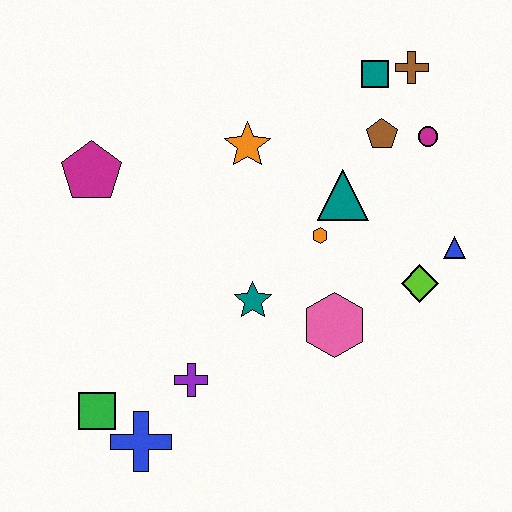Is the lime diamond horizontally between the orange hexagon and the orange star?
No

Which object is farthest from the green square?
The brown cross is farthest from the green square.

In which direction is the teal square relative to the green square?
The teal square is above the green square.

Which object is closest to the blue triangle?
The lime diamond is closest to the blue triangle.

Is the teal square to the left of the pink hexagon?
No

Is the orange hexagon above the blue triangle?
Yes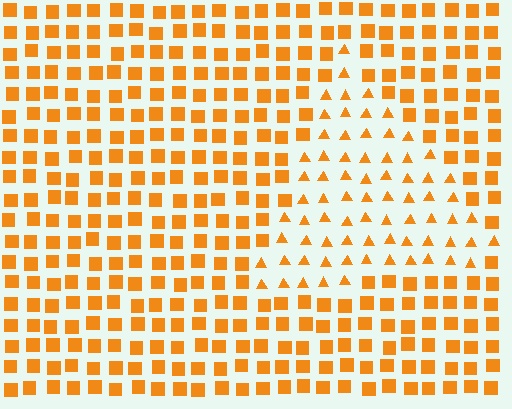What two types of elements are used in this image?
The image uses triangles inside the triangle region and squares outside it.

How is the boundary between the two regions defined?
The boundary is defined by a change in element shape: triangles inside vs. squares outside. All elements share the same color and spacing.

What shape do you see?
I see a triangle.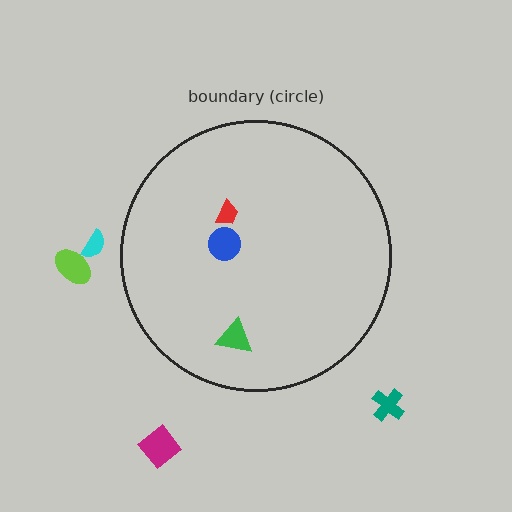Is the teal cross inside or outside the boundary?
Outside.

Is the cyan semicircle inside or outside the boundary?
Outside.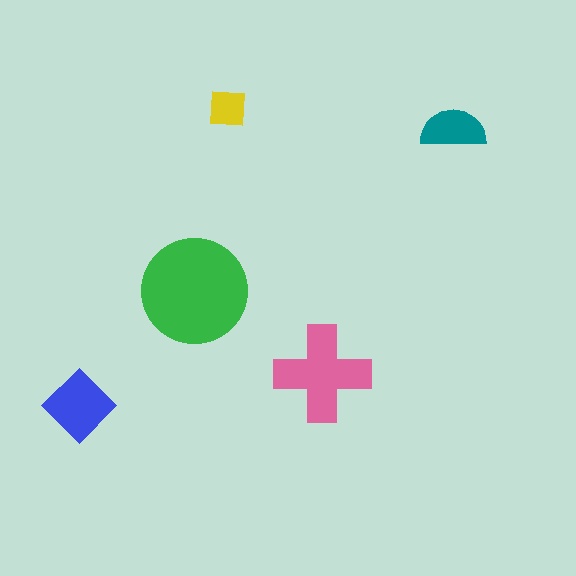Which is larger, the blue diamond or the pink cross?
The pink cross.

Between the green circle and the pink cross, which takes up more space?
The green circle.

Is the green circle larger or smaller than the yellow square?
Larger.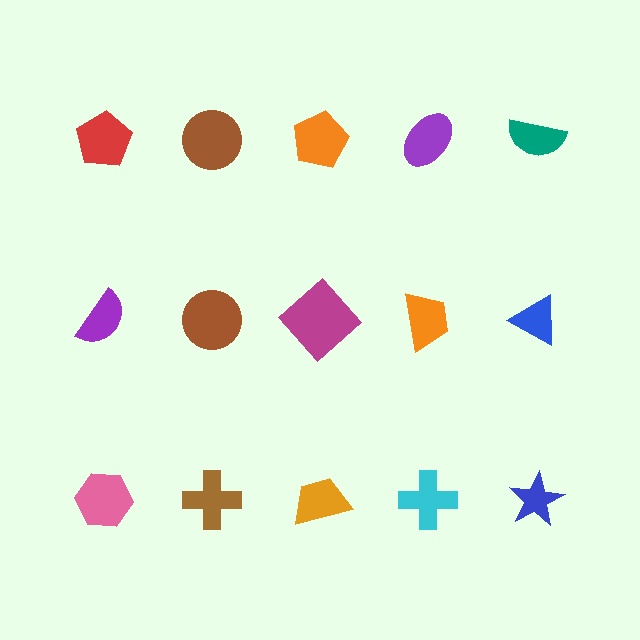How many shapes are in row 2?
5 shapes.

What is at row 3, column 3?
An orange trapezoid.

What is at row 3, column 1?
A pink hexagon.